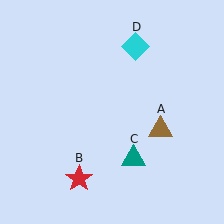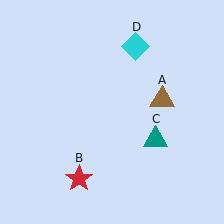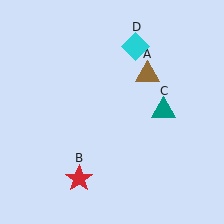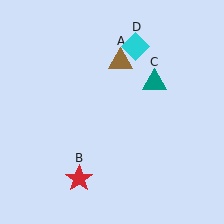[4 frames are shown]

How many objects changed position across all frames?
2 objects changed position: brown triangle (object A), teal triangle (object C).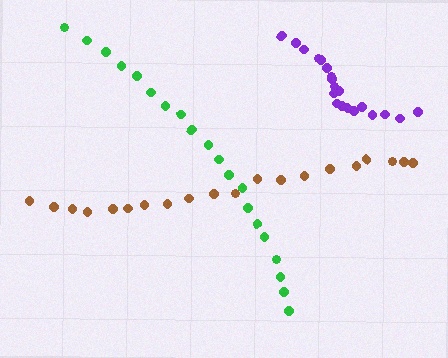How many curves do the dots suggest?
There are 3 distinct paths.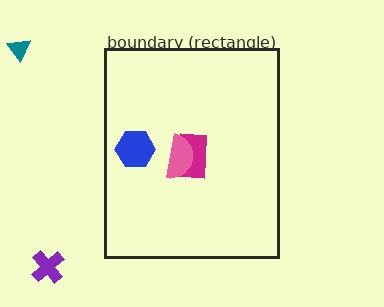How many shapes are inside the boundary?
3 inside, 2 outside.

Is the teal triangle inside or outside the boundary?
Outside.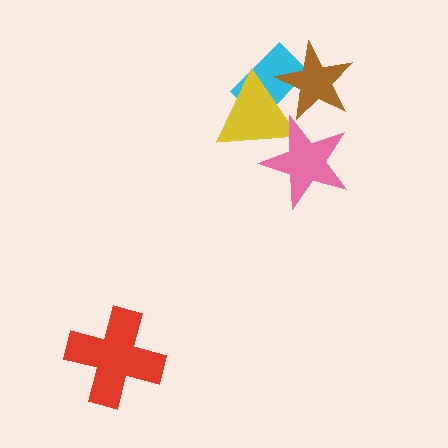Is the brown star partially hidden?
Yes, it is partially covered by another shape.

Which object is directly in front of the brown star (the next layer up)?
The yellow triangle is directly in front of the brown star.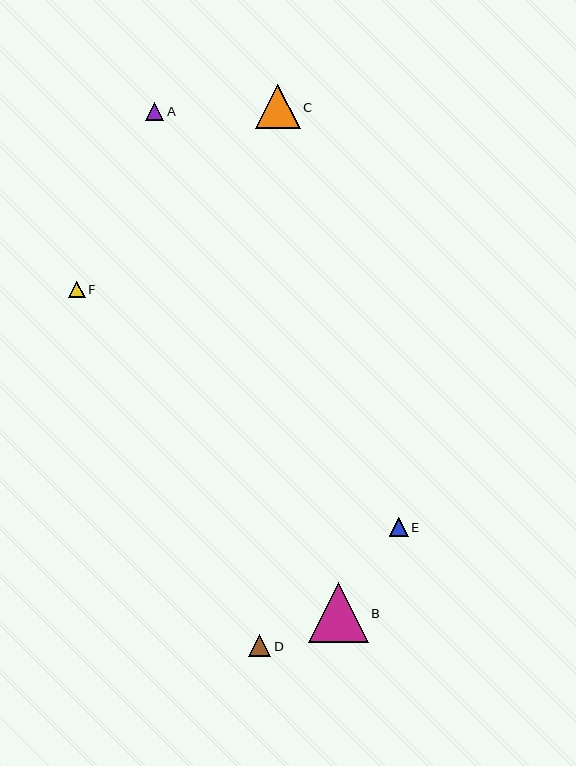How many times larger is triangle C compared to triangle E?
Triangle C is approximately 2.4 times the size of triangle E.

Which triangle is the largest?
Triangle B is the largest with a size of approximately 60 pixels.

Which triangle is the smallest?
Triangle F is the smallest with a size of approximately 16 pixels.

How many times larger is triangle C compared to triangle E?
Triangle C is approximately 2.4 times the size of triangle E.